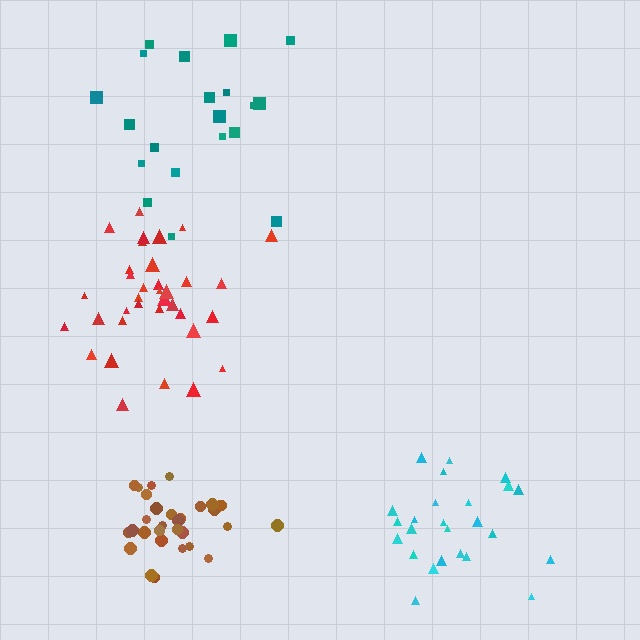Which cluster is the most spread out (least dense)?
Teal.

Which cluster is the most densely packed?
Brown.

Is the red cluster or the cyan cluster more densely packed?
Red.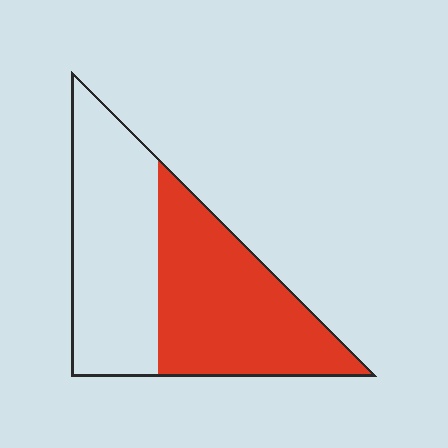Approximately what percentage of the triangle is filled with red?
Approximately 50%.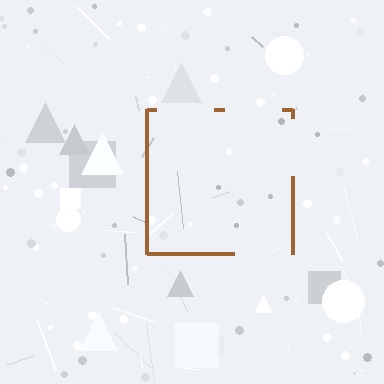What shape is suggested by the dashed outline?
The dashed outline suggests a square.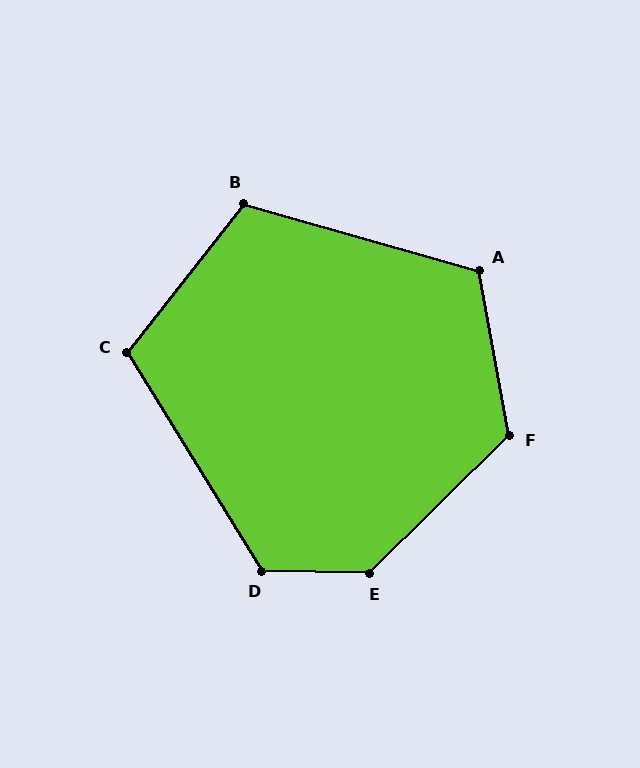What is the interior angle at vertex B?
Approximately 112 degrees (obtuse).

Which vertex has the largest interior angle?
E, at approximately 134 degrees.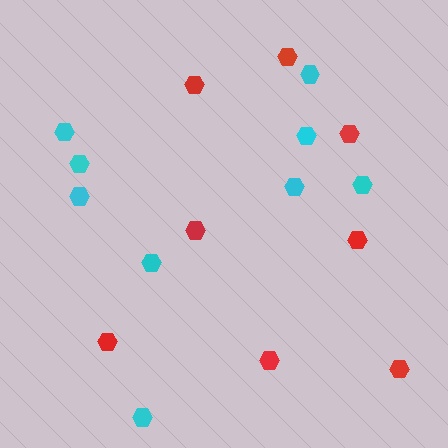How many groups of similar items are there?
There are 2 groups: one group of cyan hexagons (9) and one group of red hexagons (8).